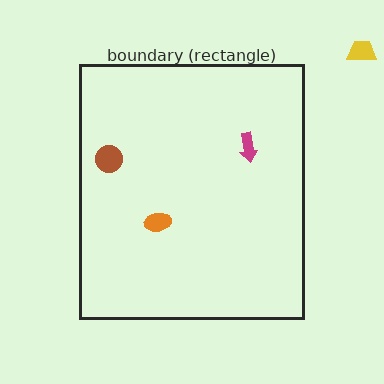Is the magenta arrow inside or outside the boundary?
Inside.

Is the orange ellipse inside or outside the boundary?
Inside.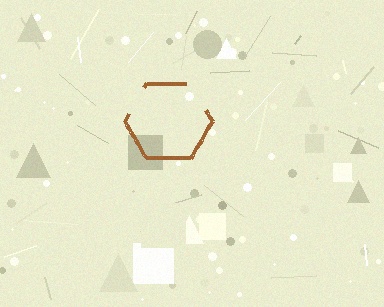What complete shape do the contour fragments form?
The contour fragments form a hexagon.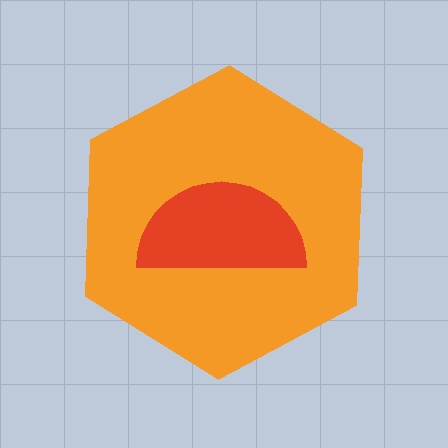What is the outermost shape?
The orange hexagon.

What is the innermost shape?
The red semicircle.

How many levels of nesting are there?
2.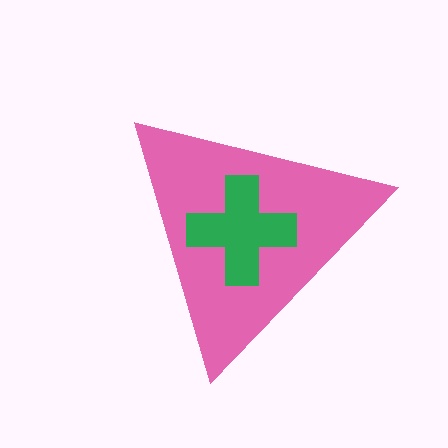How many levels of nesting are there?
2.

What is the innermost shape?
The green cross.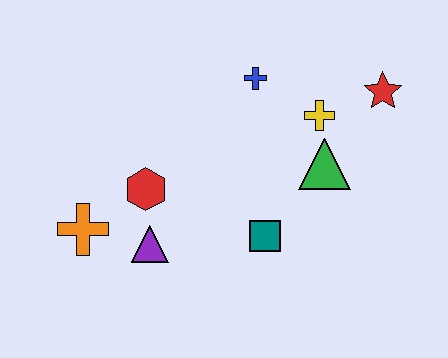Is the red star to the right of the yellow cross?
Yes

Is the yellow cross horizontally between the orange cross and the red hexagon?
No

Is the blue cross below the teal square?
No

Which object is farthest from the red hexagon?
The red star is farthest from the red hexagon.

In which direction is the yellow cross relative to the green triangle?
The yellow cross is above the green triangle.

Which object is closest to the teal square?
The green triangle is closest to the teal square.